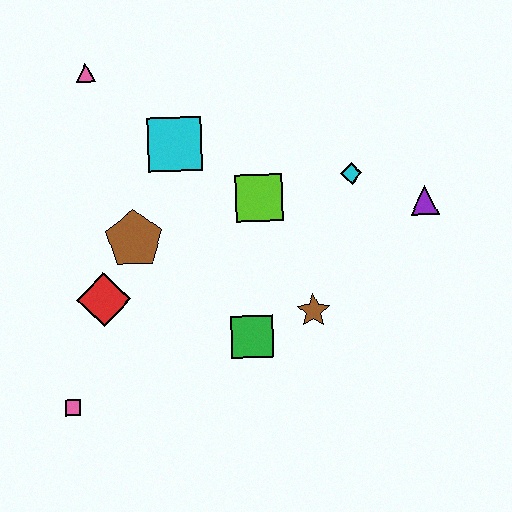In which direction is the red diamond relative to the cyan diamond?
The red diamond is to the left of the cyan diamond.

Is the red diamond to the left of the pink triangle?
No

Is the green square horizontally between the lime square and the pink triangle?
Yes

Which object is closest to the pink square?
The red diamond is closest to the pink square.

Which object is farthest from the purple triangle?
The pink square is farthest from the purple triangle.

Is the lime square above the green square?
Yes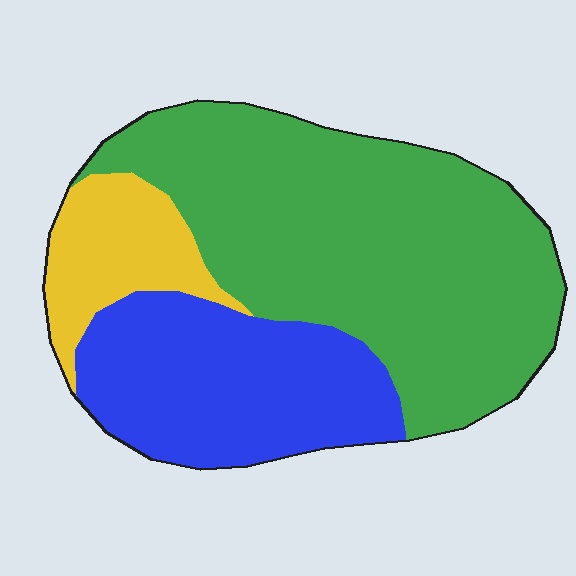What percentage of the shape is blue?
Blue takes up between a sixth and a third of the shape.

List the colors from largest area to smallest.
From largest to smallest: green, blue, yellow.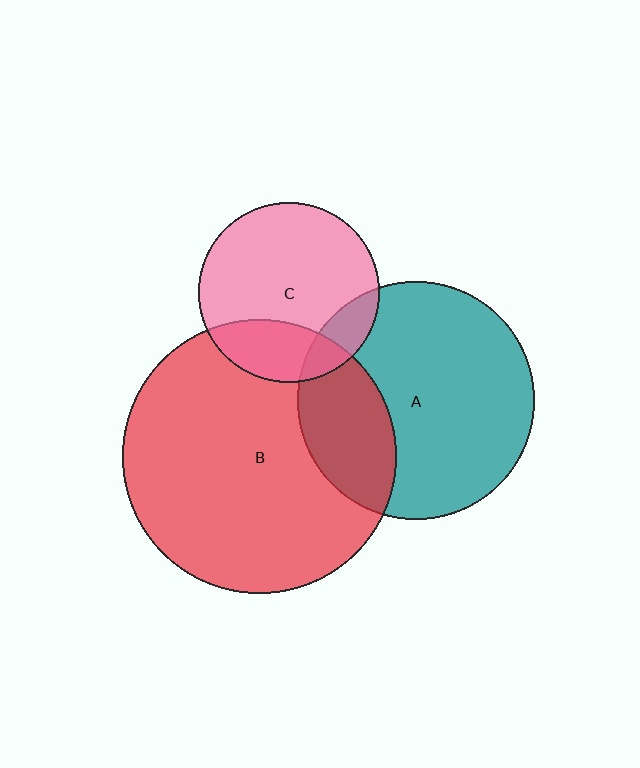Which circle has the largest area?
Circle B (red).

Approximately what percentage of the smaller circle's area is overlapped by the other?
Approximately 15%.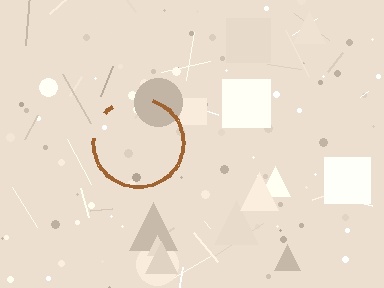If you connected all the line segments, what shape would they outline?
They would outline a circle.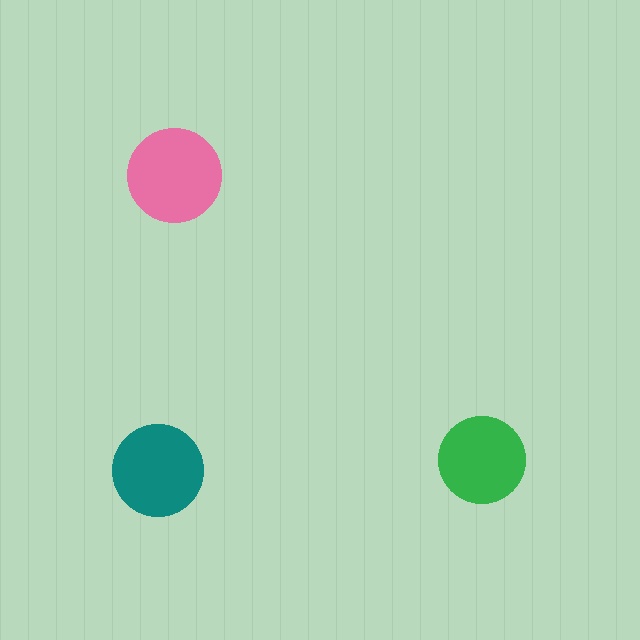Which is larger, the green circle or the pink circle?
The pink one.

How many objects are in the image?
There are 3 objects in the image.